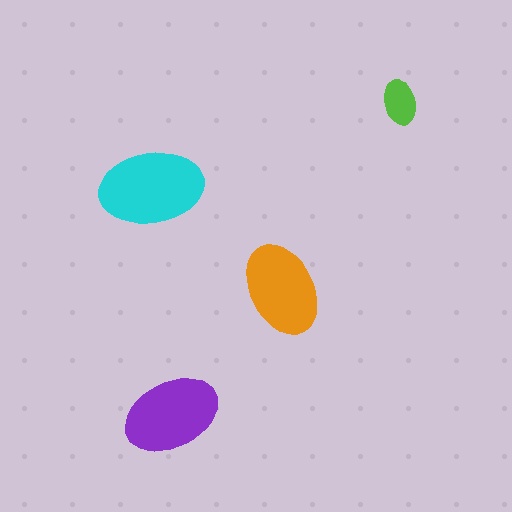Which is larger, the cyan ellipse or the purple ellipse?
The cyan one.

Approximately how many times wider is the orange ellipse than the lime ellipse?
About 2 times wider.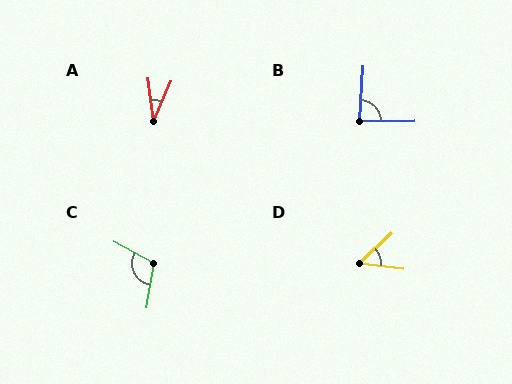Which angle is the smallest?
A, at approximately 30 degrees.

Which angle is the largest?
C, at approximately 109 degrees.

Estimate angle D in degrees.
Approximately 50 degrees.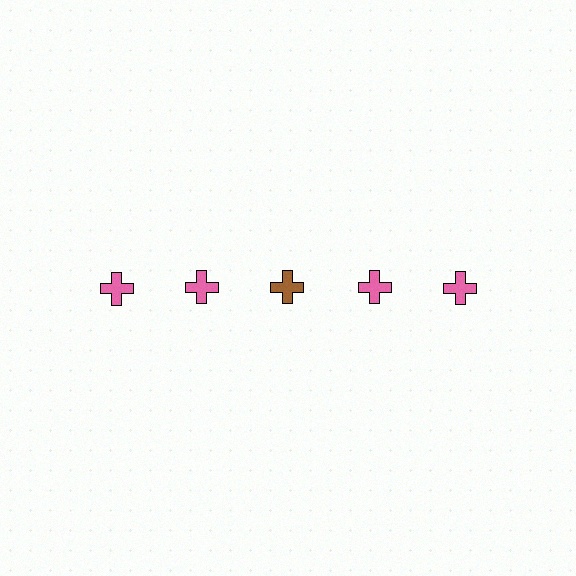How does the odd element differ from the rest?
It has a different color: brown instead of pink.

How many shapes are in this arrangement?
There are 5 shapes arranged in a grid pattern.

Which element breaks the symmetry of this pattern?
The brown cross in the top row, center column breaks the symmetry. All other shapes are pink crosses.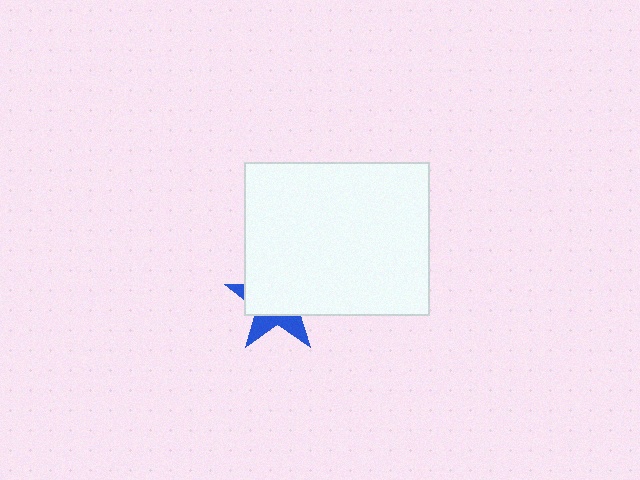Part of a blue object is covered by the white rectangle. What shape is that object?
It is a star.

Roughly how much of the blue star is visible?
A small part of it is visible (roughly 32%).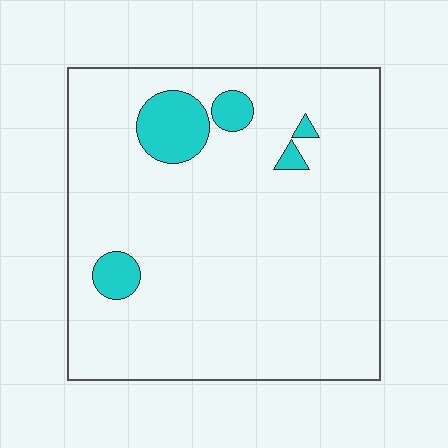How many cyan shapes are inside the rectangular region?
5.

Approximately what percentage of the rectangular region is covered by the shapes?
Approximately 10%.